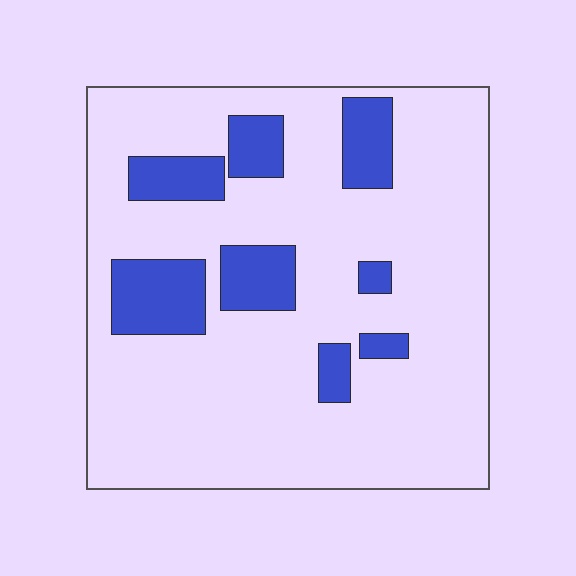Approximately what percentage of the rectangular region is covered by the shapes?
Approximately 20%.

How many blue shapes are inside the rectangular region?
8.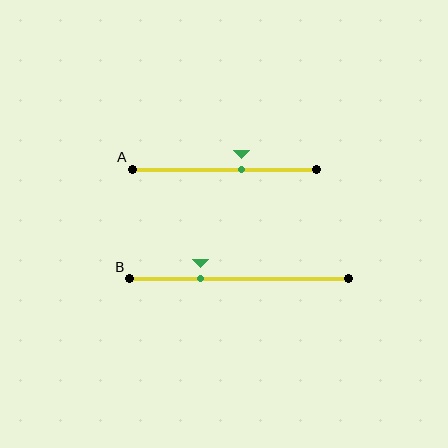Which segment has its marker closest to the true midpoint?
Segment A has its marker closest to the true midpoint.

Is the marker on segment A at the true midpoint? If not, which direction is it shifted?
No, the marker on segment A is shifted to the right by about 10% of the segment length.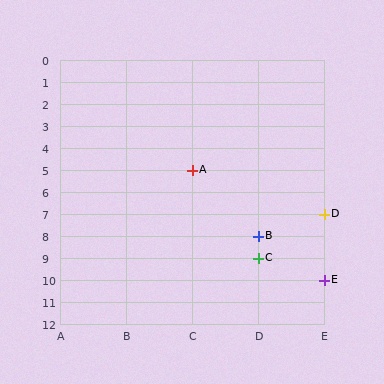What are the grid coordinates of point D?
Point D is at grid coordinates (E, 7).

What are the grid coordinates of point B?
Point B is at grid coordinates (D, 8).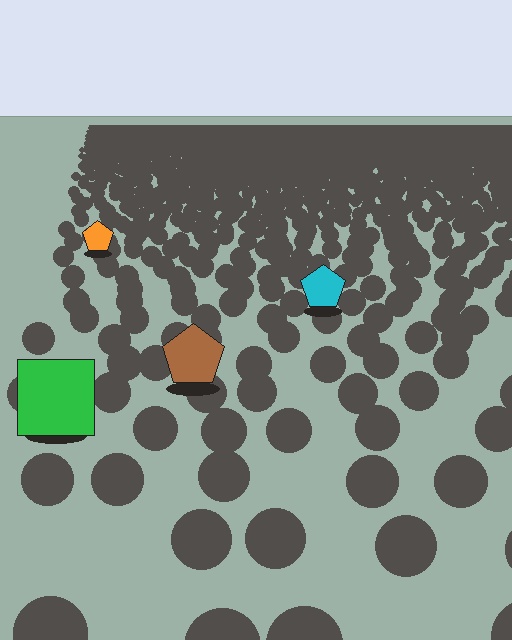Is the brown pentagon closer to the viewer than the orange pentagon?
Yes. The brown pentagon is closer — you can tell from the texture gradient: the ground texture is coarser near it.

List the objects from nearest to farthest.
From nearest to farthest: the green square, the brown pentagon, the cyan pentagon, the orange pentagon.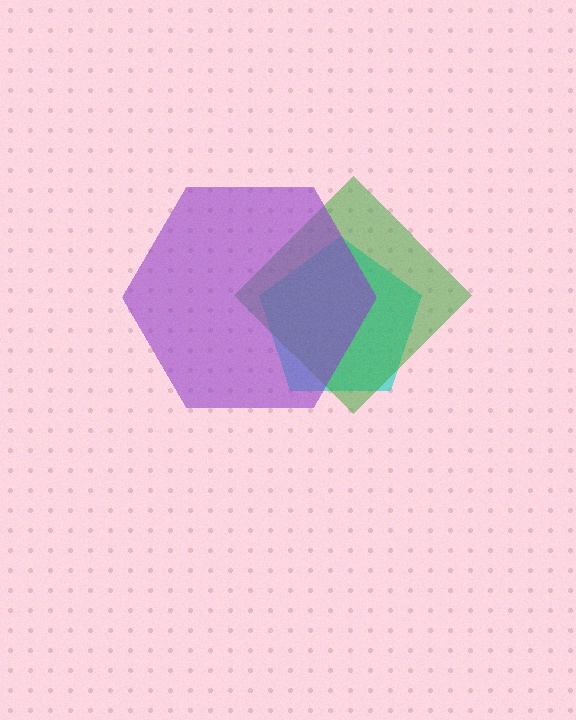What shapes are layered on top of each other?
The layered shapes are: a cyan pentagon, a green diamond, a purple hexagon.